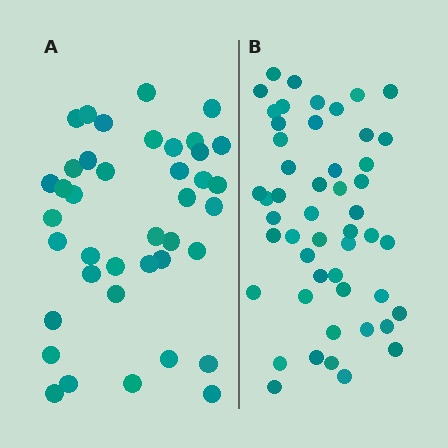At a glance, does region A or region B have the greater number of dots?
Region B (the right region) has more dots.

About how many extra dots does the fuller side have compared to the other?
Region B has roughly 10 or so more dots than region A.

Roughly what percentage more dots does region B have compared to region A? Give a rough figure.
About 25% more.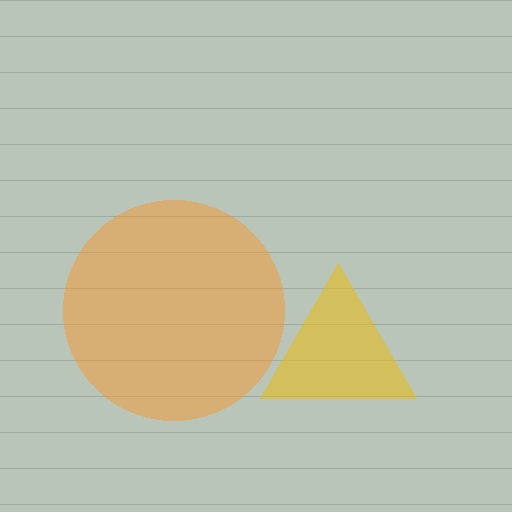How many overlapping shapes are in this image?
There are 2 overlapping shapes in the image.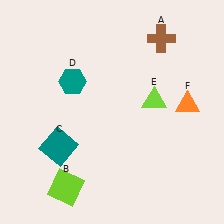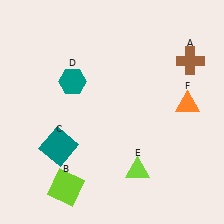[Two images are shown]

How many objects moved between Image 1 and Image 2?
2 objects moved between the two images.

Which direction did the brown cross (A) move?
The brown cross (A) moved right.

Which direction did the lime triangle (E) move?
The lime triangle (E) moved down.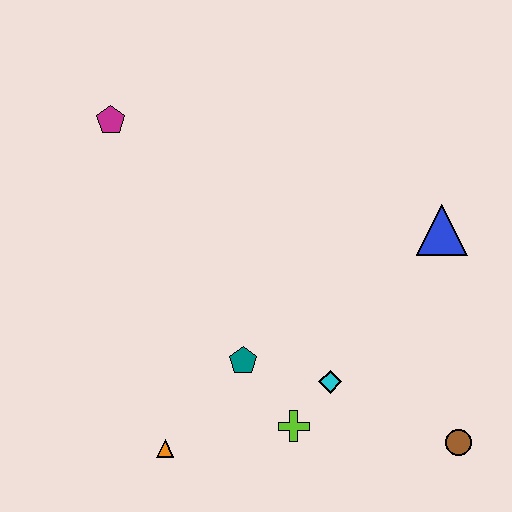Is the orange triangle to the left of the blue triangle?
Yes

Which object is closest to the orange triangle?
The teal pentagon is closest to the orange triangle.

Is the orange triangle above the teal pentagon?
No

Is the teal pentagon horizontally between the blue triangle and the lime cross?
No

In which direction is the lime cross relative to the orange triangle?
The lime cross is to the right of the orange triangle.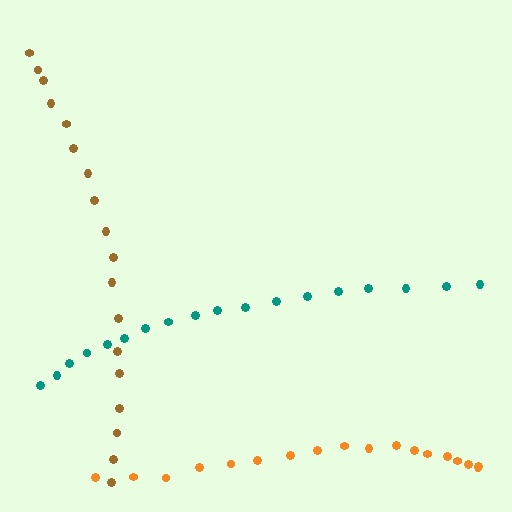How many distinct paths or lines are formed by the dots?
There are 3 distinct paths.